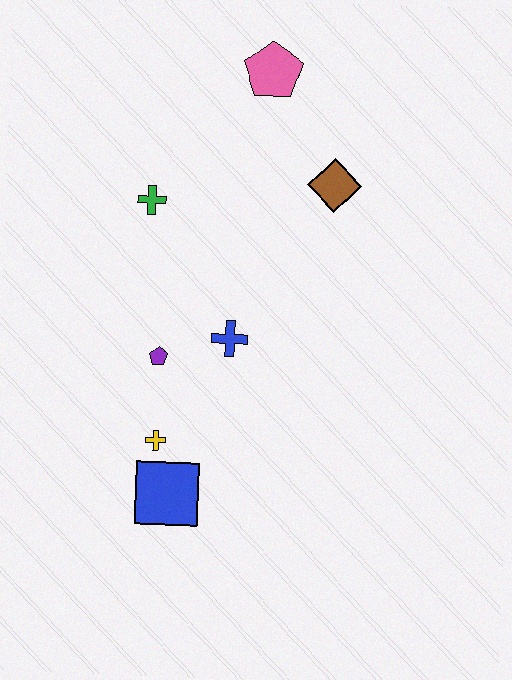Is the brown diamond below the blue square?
No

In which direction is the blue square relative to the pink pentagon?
The blue square is below the pink pentagon.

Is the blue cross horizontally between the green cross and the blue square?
No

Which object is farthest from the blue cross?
The pink pentagon is farthest from the blue cross.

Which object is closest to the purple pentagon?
The blue cross is closest to the purple pentagon.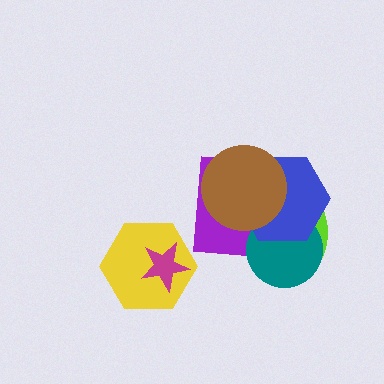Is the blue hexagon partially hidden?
Yes, it is partially covered by another shape.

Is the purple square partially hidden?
Yes, it is partially covered by another shape.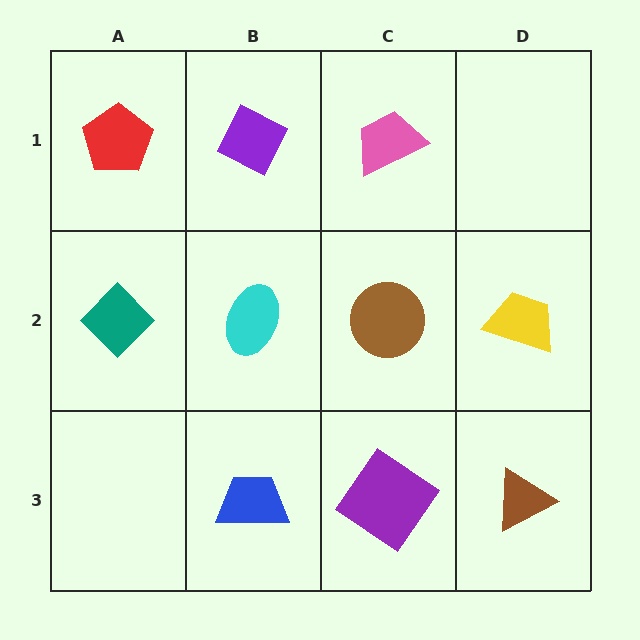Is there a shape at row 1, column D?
No, that cell is empty.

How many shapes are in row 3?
3 shapes.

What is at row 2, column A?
A teal diamond.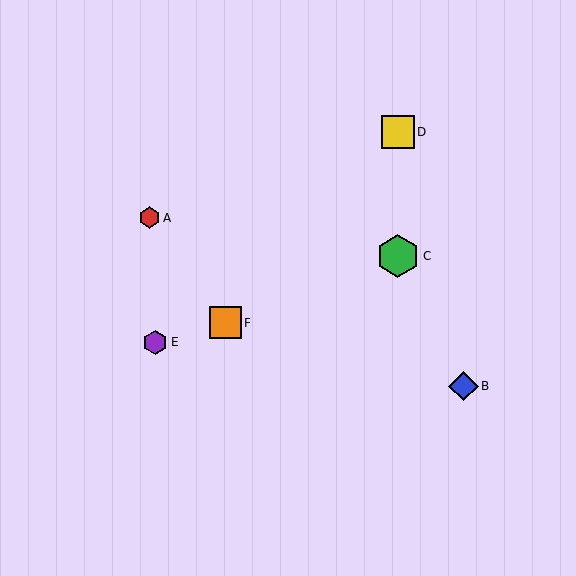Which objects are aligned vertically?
Objects C, D are aligned vertically.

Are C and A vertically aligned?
No, C is at x≈398 and A is at x≈150.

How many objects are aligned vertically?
2 objects (C, D) are aligned vertically.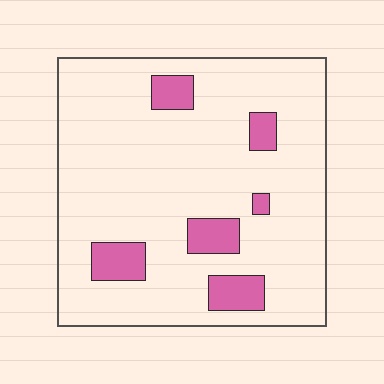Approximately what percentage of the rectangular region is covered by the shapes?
Approximately 10%.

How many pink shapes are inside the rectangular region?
6.